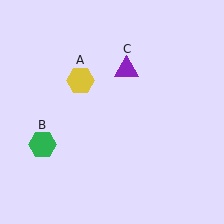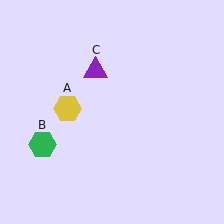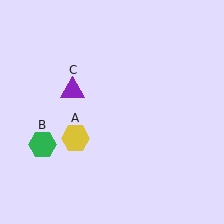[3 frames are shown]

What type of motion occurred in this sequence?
The yellow hexagon (object A), purple triangle (object C) rotated counterclockwise around the center of the scene.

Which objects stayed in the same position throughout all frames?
Green hexagon (object B) remained stationary.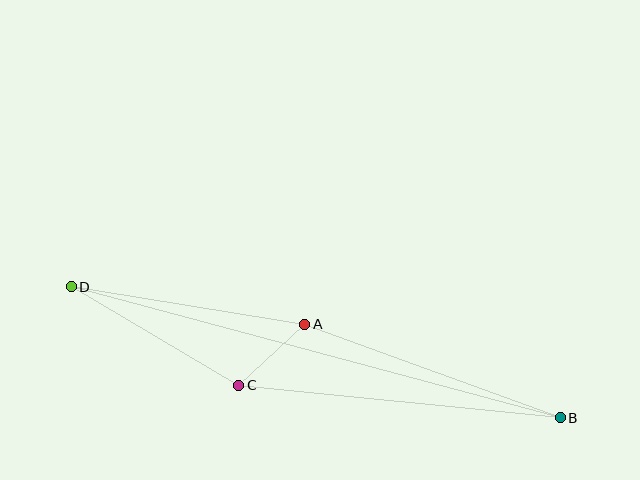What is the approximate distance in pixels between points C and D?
The distance between C and D is approximately 194 pixels.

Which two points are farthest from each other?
Points B and D are farthest from each other.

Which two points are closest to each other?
Points A and C are closest to each other.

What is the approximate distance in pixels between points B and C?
The distance between B and C is approximately 323 pixels.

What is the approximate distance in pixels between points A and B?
The distance between A and B is approximately 272 pixels.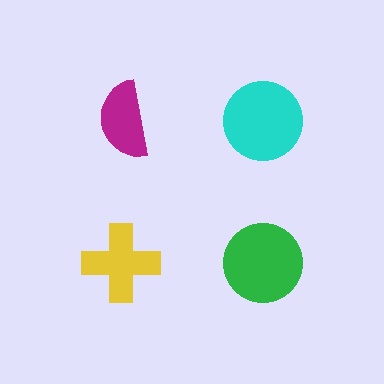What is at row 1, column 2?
A cyan circle.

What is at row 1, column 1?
A magenta semicircle.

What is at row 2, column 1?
A yellow cross.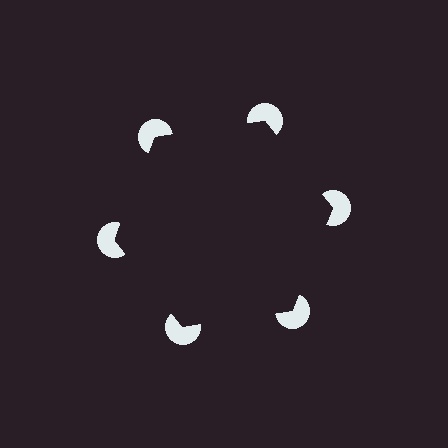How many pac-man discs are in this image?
There are 6 — one at each vertex of the illusory hexagon.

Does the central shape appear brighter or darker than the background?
It typically appears slightly darker than the background, even though no actual brightness change is drawn.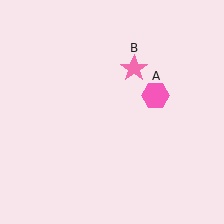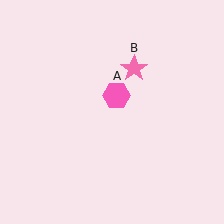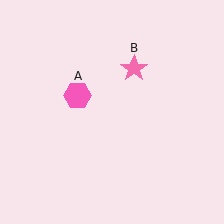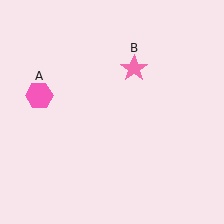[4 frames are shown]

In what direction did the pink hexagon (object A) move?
The pink hexagon (object A) moved left.